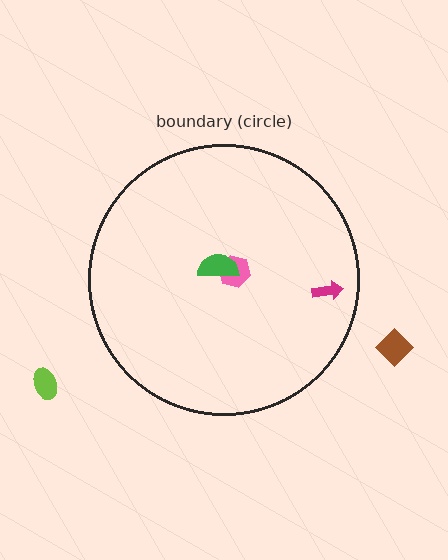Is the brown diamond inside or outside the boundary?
Outside.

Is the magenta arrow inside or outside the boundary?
Inside.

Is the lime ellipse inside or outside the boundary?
Outside.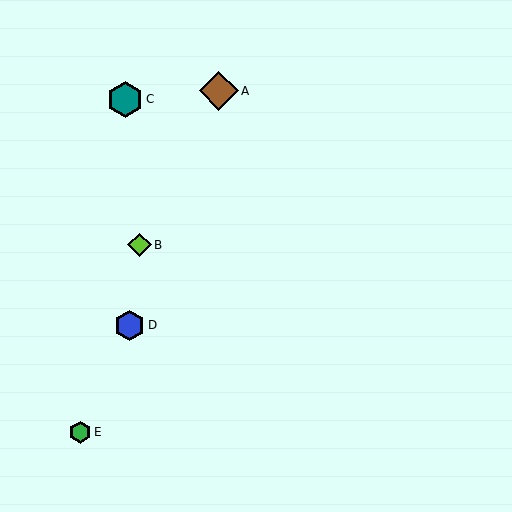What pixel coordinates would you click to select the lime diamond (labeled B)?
Click at (139, 245) to select the lime diamond B.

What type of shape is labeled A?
Shape A is a brown diamond.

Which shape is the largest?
The brown diamond (labeled A) is the largest.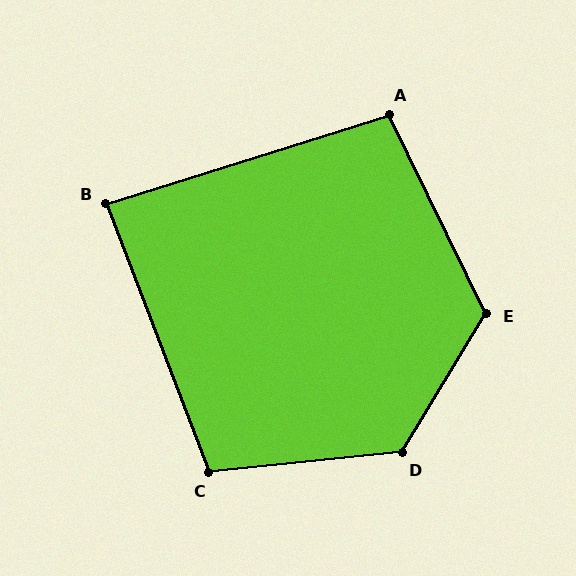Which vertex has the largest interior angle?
D, at approximately 127 degrees.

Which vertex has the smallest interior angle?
B, at approximately 87 degrees.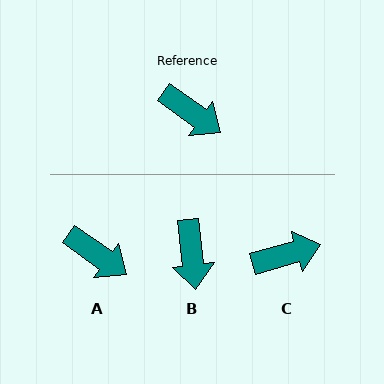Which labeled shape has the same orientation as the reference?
A.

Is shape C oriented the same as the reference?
No, it is off by about 51 degrees.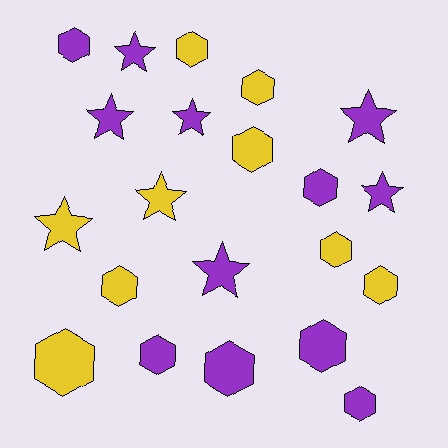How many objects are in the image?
There are 21 objects.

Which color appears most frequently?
Purple, with 12 objects.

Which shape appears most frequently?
Hexagon, with 13 objects.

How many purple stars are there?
There are 6 purple stars.